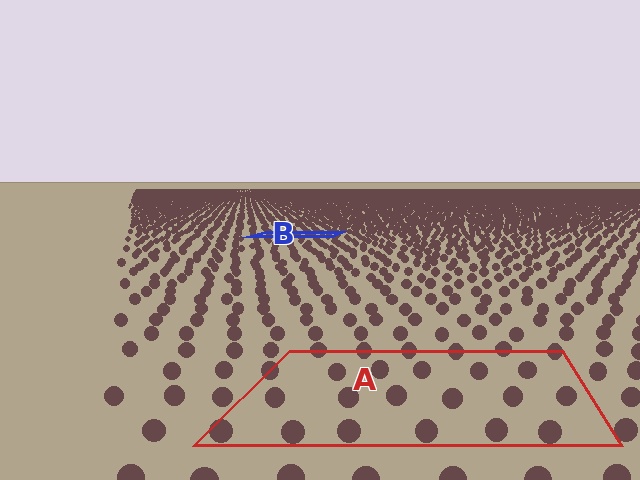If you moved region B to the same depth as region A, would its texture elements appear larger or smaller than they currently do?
They would appear larger. At a closer depth, the same texture elements are projected at a bigger on-screen size.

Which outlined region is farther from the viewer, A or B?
Region B is farther from the viewer — the texture elements inside it appear smaller and more densely packed.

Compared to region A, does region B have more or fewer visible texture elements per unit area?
Region B has more texture elements per unit area — they are packed more densely because it is farther away.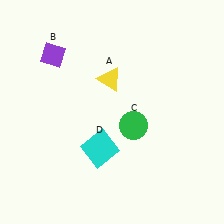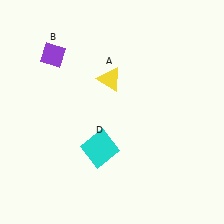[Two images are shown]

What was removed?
The green circle (C) was removed in Image 2.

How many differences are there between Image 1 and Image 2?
There is 1 difference between the two images.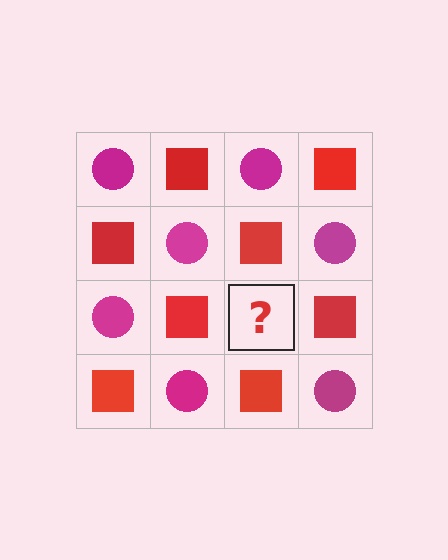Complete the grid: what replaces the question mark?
The question mark should be replaced with a magenta circle.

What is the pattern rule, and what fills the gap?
The rule is that it alternates magenta circle and red square in a checkerboard pattern. The gap should be filled with a magenta circle.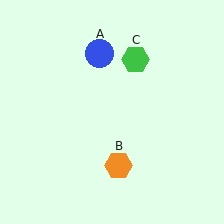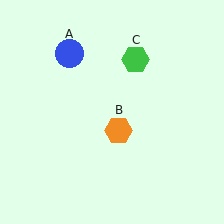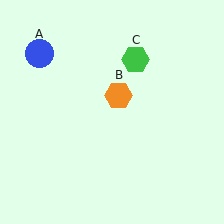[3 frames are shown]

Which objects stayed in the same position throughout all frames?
Green hexagon (object C) remained stationary.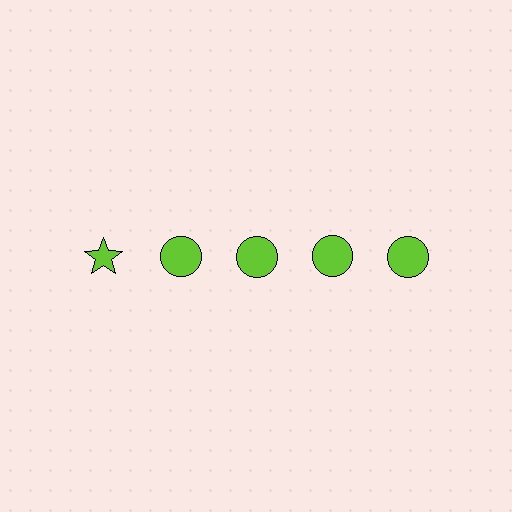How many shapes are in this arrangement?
There are 5 shapes arranged in a grid pattern.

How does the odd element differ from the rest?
It has a different shape: star instead of circle.